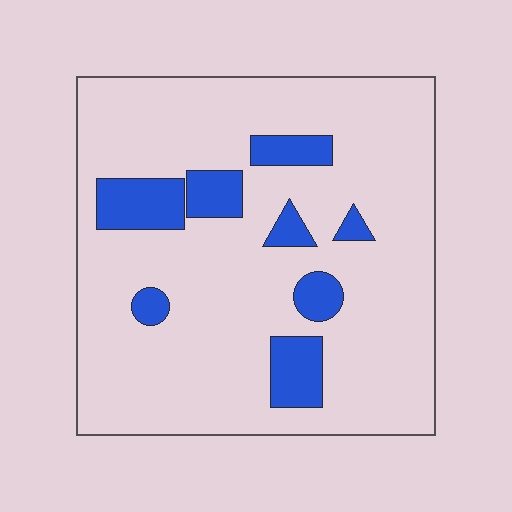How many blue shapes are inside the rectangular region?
8.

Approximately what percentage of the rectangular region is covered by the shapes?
Approximately 15%.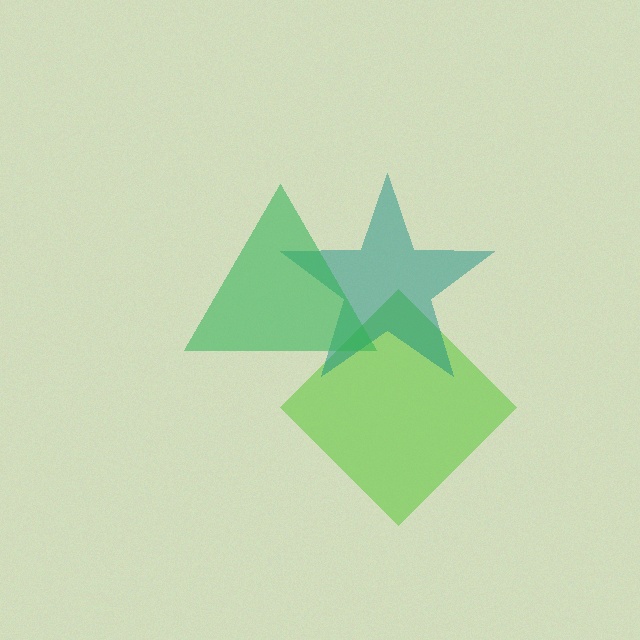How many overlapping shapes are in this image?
There are 3 overlapping shapes in the image.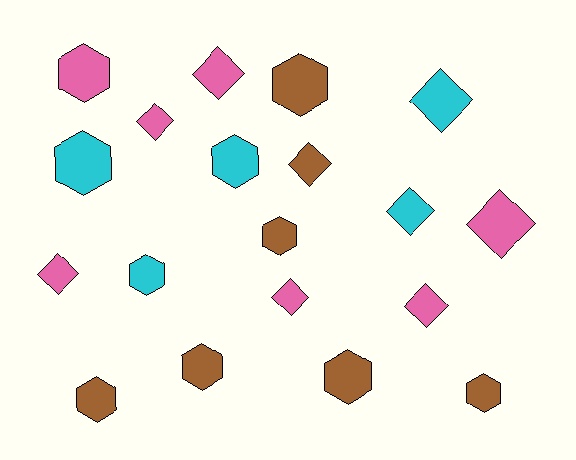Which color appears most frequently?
Brown, with 7 objects.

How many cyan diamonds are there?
There are 2 cyan diamonds.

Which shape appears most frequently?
Hexagon, with 10 objects.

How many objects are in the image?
There are 19 objects.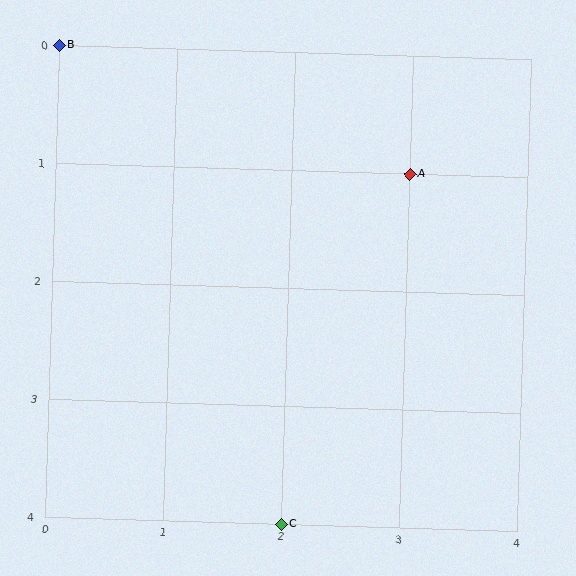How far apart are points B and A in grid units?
Points B and A are 3 columns and 1 row apart (about 3.2 grid units diagonally).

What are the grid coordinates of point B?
Point B is at grid coordinates (0, 0).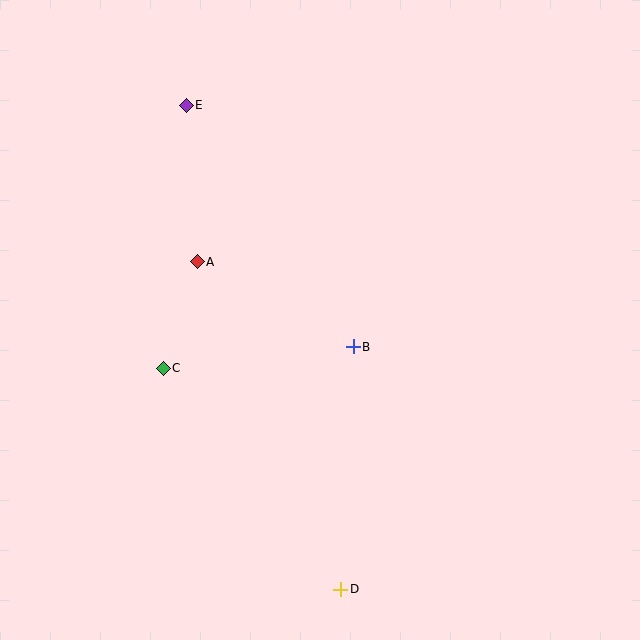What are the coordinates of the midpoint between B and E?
The midpoint between B and E is at (270, 226).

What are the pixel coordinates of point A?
Point A is at (197, 262).